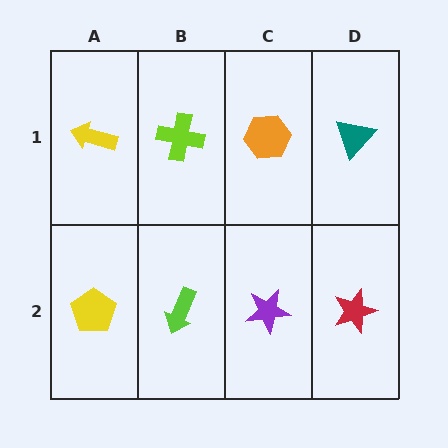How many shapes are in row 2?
4 shapes.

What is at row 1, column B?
A lime cross.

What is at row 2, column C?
A purple star.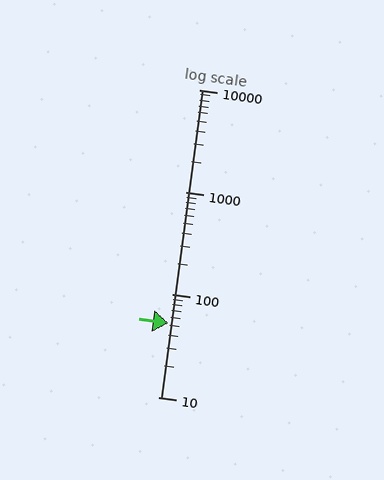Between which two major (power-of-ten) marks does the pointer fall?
The pointer is between 10 and 100.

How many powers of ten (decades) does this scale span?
The scale spans 3 decades, from 10 to 10000.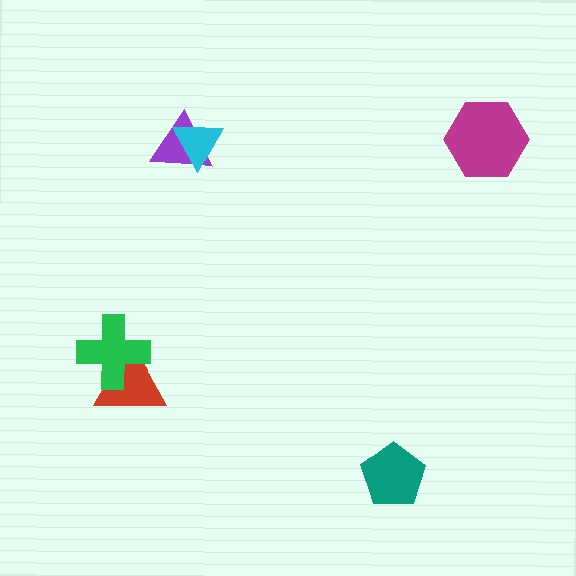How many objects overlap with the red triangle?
1 object overlaps with the red triangle.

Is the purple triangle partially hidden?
Yes, it is partially covered by another shape.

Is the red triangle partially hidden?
Yes, it is partially covered by another shape.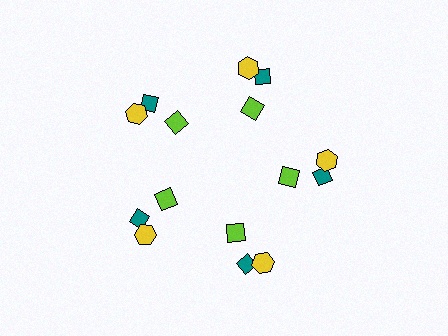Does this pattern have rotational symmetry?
Yes, this pattern has 5-fold rotational symmetry. It looks the same after rotating 72 degrees around the center.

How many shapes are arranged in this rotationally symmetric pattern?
There are 15 shapes, arranged in 5 groups of 3.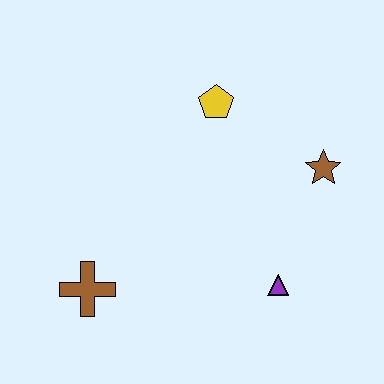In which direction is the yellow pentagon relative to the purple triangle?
The yellow pentagon is above the purple triangle.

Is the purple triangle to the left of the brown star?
Yes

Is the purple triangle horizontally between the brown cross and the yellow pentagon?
No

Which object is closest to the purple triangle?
The brown star is closest to the purple triangle.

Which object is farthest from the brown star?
The brown cross is farthest from the brown star.